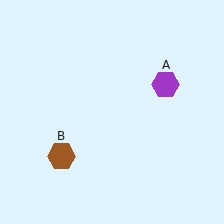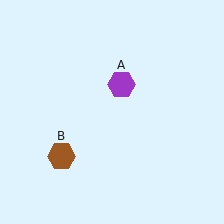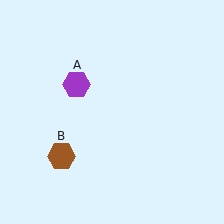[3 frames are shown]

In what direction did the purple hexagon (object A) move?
The purple hexagon (object A) moved left.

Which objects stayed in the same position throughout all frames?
Brown hexagon (object B) remained stationary.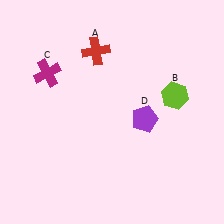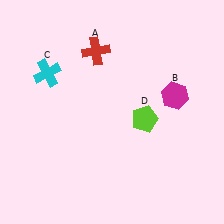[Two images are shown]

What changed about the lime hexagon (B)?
In Image 1, B is lime. In Image 2, it changed to magenta.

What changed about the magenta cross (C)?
In Image 1, C is magenta. In Image 2, it changed to cyan.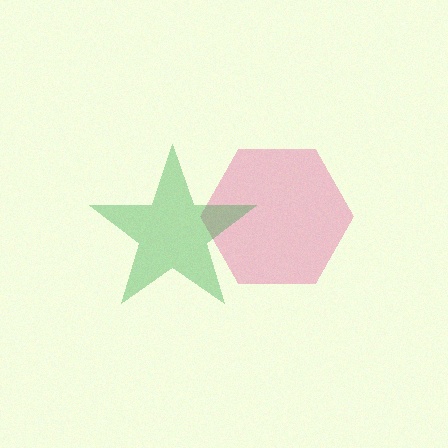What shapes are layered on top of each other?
The layered shapes are: a pink hexagon, a green star.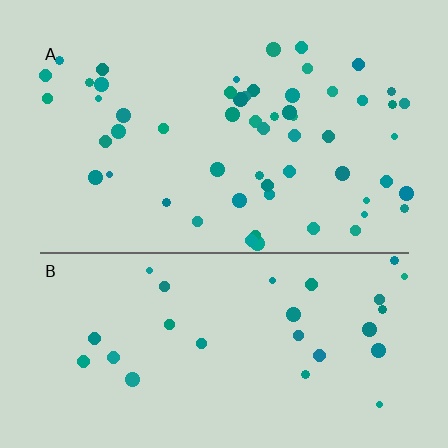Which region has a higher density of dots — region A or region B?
A (the top).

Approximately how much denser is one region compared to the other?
Approximately 2.0× — region A over region B.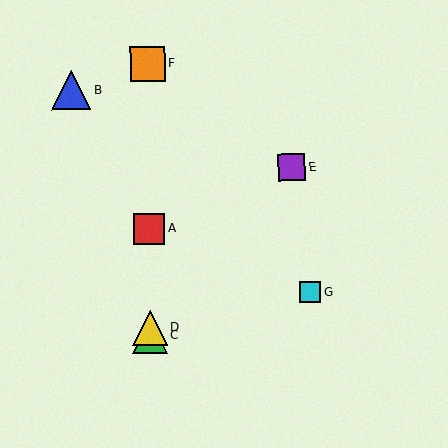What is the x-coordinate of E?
Object E is at x≈292.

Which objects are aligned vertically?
Objects A, C, D, F are aligned vertically.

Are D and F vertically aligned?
Yes, both are at x≈150.